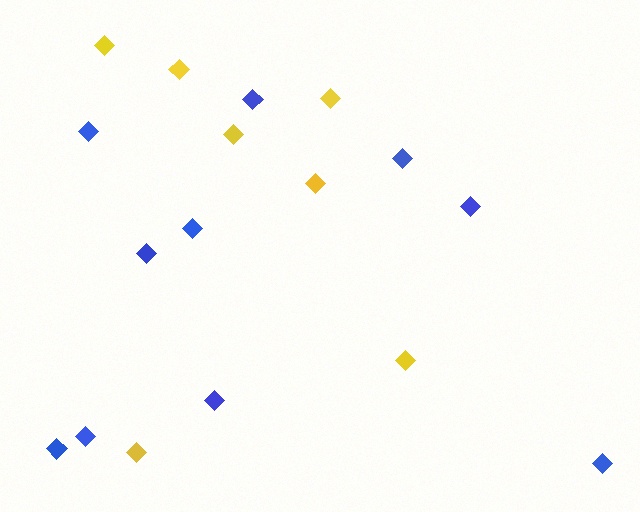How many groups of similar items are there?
There are 2 groups: one group of blue diamonds (10) and one group of yellow diamonds (7).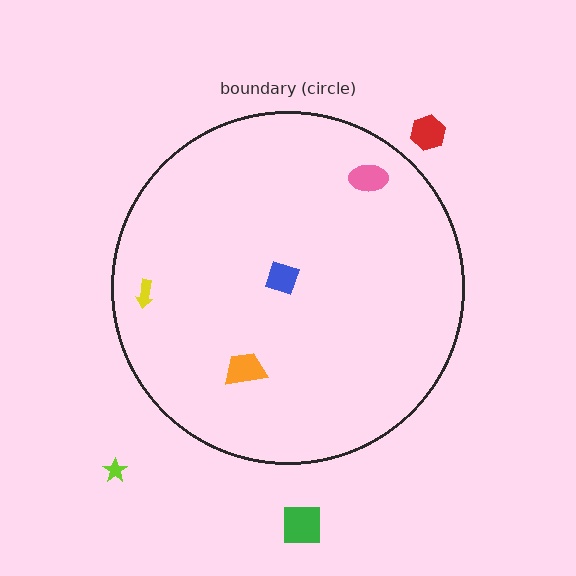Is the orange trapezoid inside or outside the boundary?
Inside.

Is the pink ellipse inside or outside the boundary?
Inside.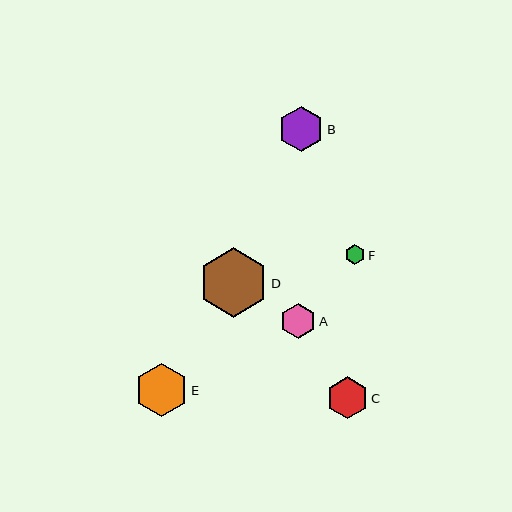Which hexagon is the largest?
Hexagon D is the largest with a size of approximately 69 pixels.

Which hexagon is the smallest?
Hexagon F is the smallest with a size of approximately 20 pixels.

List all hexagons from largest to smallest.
From largest to smallest: D, E, B, C, A, F.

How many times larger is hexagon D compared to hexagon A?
Hexagon D is approximately 2.0 times the size of hexagon A.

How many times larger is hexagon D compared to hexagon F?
Hexagon D is approximately 3.4 times the size of hexagon F.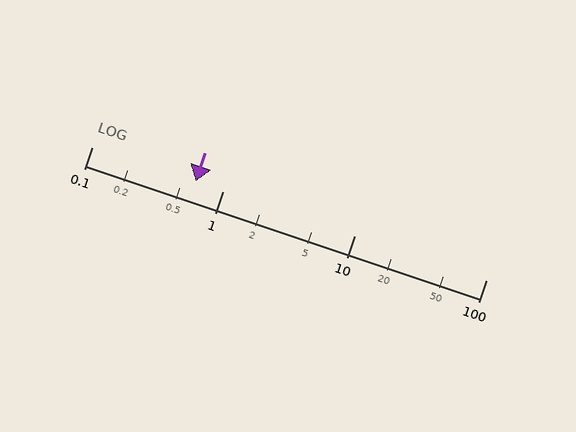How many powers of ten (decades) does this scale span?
The scale spans 3 decades, from 0.1 to 100.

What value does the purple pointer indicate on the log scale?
The pointer indicates approximately 0.62.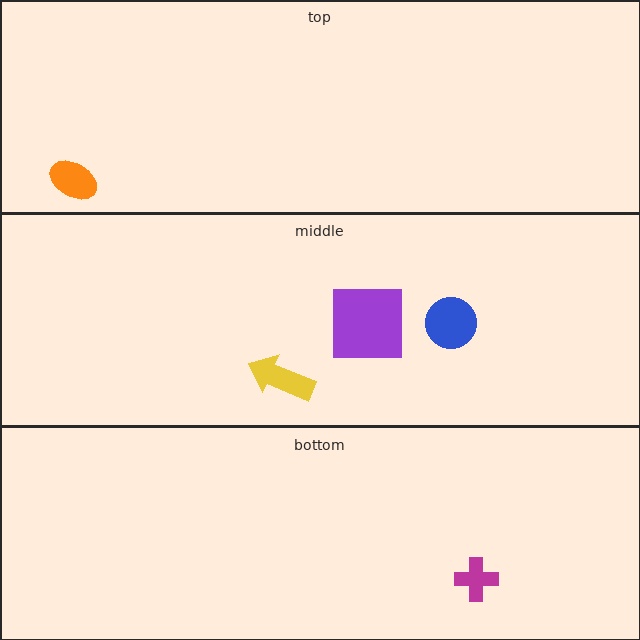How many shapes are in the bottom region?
1.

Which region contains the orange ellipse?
The top region.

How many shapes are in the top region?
1.